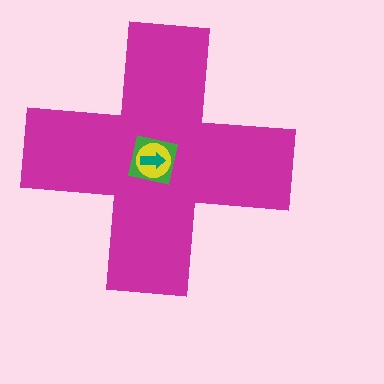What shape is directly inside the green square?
The yellow circle.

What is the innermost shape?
The teal arrow.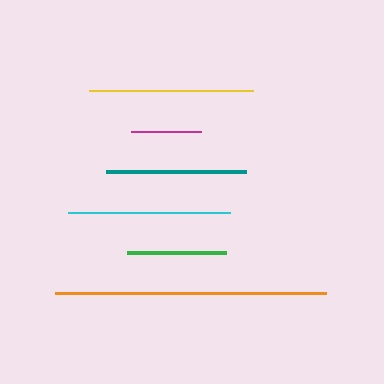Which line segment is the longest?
The orange line is the longest at approximately 271 pixels.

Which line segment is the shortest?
The magenta line is the shortest at approximately 70 pixels.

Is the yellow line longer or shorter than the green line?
The yellow line is longer than the green line.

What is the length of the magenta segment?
The magenta segment is approximately 70 pixels long.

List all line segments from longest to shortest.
From longest to shortest: orange, yellow, cyan, teal, green, magenta.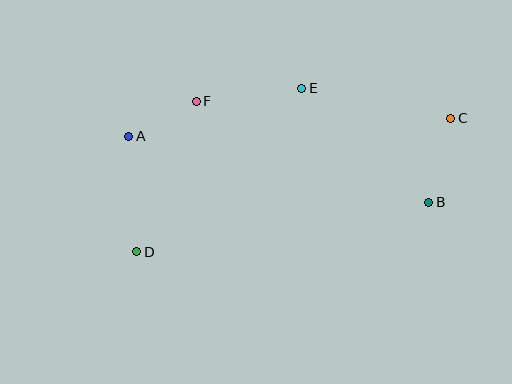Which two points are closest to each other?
Points A and F are closest to each other.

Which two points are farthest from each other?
Points C and D are farthest from each other.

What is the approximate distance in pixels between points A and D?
The distance between A and D is approximately 116 pixels.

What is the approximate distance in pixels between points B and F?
The distance between B and F is approximately 253 pixels.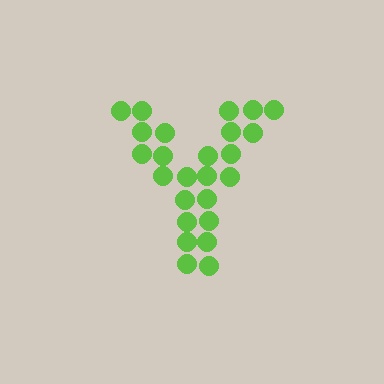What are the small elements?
The small elements are circles.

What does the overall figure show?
The overall figure shows the letter Y.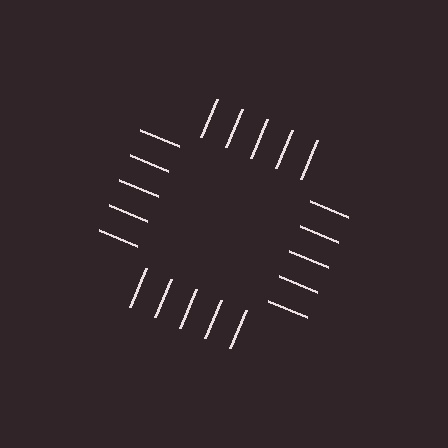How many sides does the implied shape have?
4 sides — the line-ends trace a square.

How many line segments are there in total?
20 — 5 along each of the 4 edges.